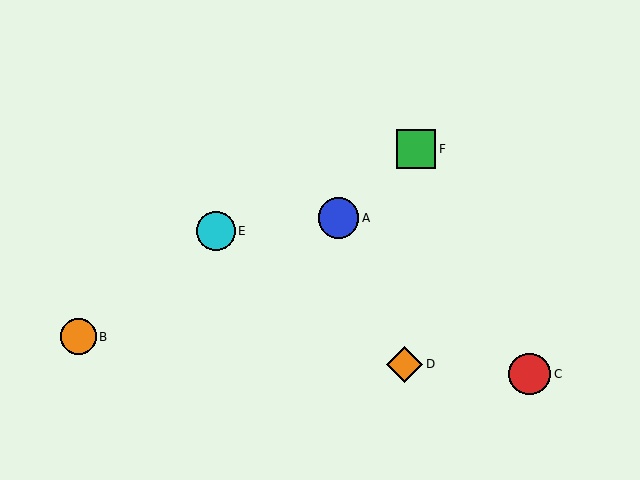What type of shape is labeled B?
Shape B is an orange circle.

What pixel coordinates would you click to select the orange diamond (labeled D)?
Click at (405, 364) to select the orange diamond D.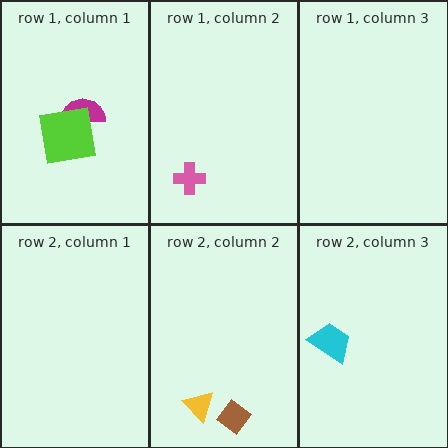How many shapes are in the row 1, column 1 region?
2.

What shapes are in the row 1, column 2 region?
The pink cross.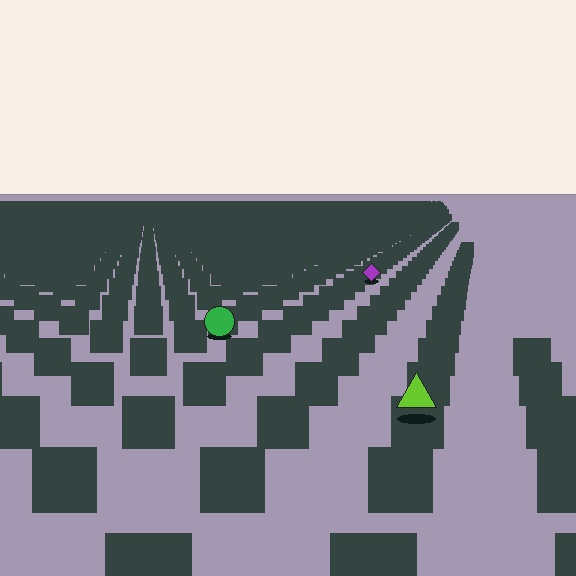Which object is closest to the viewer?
The lime triangle is closest. The texture marks near it are larger and more spread out.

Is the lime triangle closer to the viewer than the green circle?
Yes. The lime triangle is closer — you can tell from the texture gradient: the ground texture is coarser near it.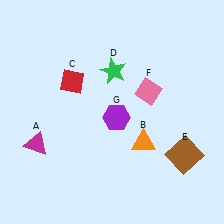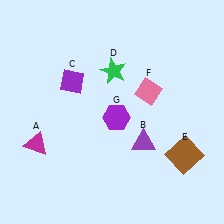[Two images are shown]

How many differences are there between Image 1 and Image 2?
There are 2 differences between the two images.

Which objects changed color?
B changed from orange to purple. C changed from red to purple.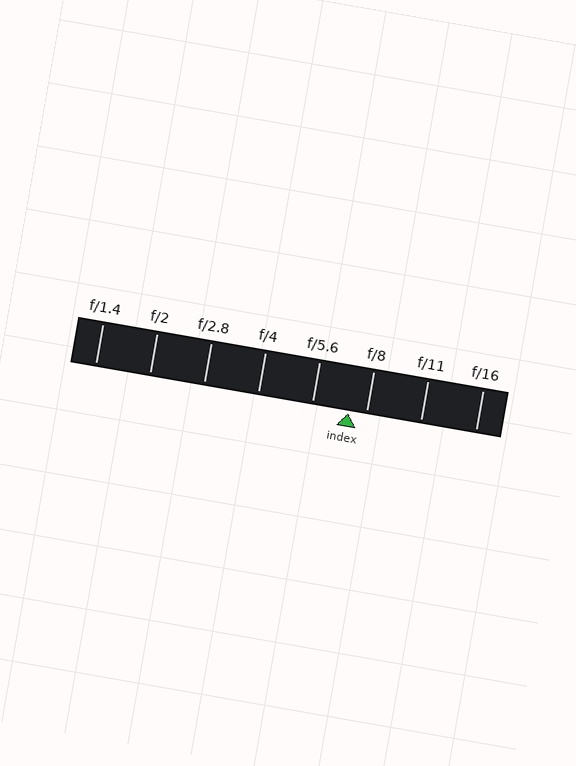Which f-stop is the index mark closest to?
The index mark is closest to f/8.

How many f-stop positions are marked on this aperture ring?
There are 8 f-stop positions marked.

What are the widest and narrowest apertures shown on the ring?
The widest aperture shown is f/1.4 and the narrowest is f/16.